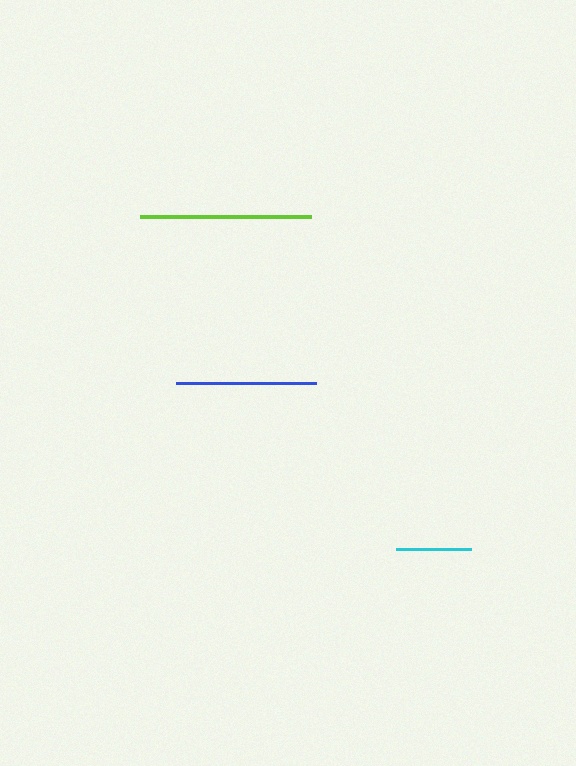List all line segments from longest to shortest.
From longest to shortest: lime, blue, cyan.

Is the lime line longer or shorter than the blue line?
The lime line is longer than the blue line.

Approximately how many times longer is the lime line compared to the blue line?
The lime line is approximately 1.2 times the length of the blue line.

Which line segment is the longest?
The lime line is the longest at approximately 170 pixels.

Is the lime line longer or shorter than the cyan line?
The lime line is longer than the cyan line.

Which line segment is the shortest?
The cyan line is the shortest at approximately 75 pixels.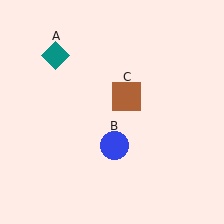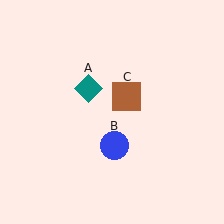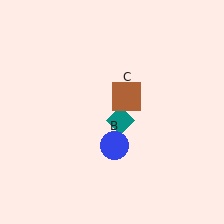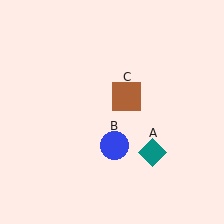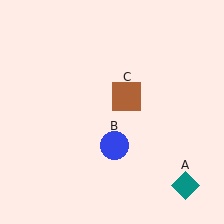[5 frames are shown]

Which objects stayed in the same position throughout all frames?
Blue circle (object B) and brown square (object C) remained stationary.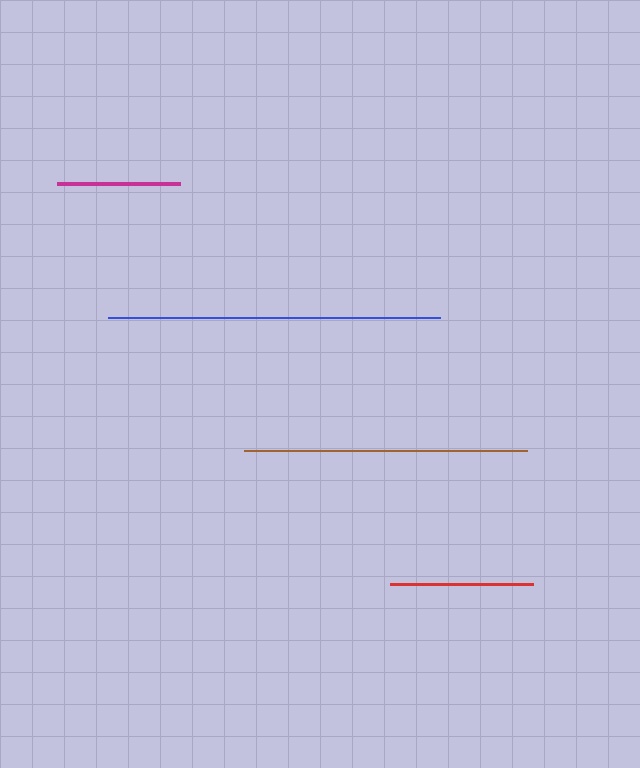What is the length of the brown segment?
The brown segment is approximately 283 pixels long.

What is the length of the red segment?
The red segment is approximately 143 pixels long.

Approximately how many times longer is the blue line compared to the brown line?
The blue line is approximately 1.2 times the length of the brown line.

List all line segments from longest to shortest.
From longest to shortest: blue, brown, red, magenta.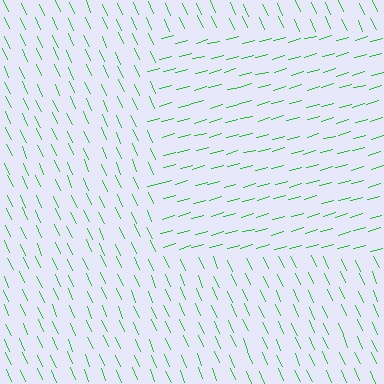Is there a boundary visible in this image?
Yes, there is a texture boundary formed by a change in line orientation.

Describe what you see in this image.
The image is filled with small green line segments. A rectangle region in the image has lines oriented differently from the surrounding lines, creating a visible texture boundary.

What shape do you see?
I see a rectangle.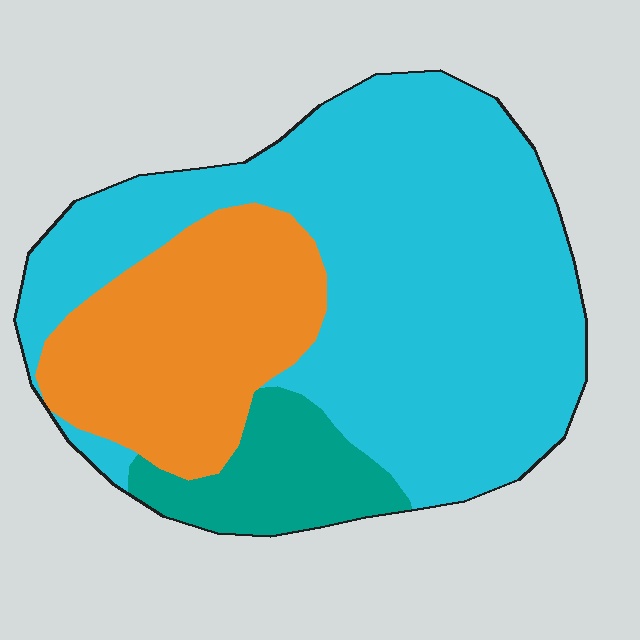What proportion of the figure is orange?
Orange covers roughly 25% of the figure.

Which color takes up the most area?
Cyan, at roughly 65%.